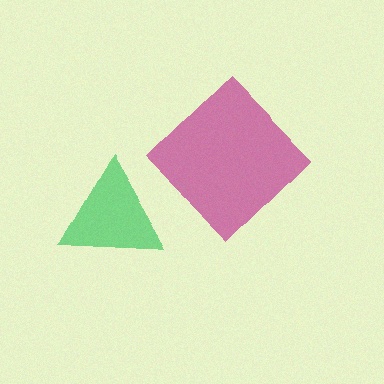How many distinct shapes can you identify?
There are 2 distinct shapes: a magenta diamond, a green triangle.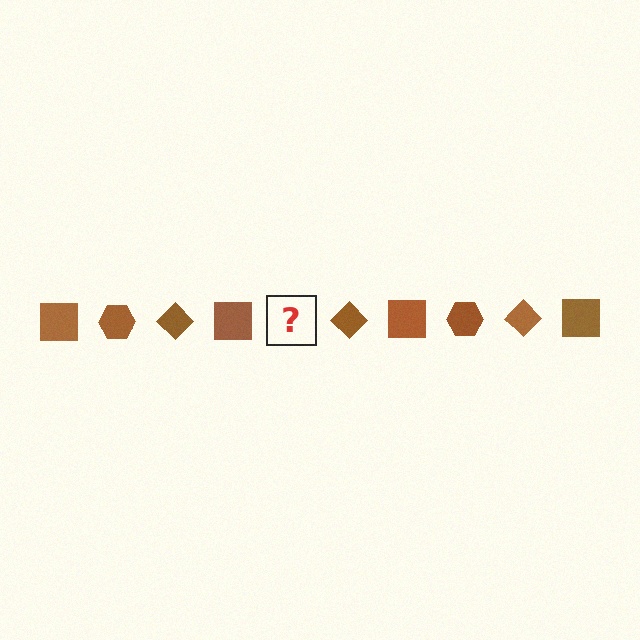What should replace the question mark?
The question mark should be replaced with a brown hexagon.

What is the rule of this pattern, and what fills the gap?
The rule is that the pattern cycles through square, hexagon, diamond shapes in brown. The gap should be filled with a brown hexagon.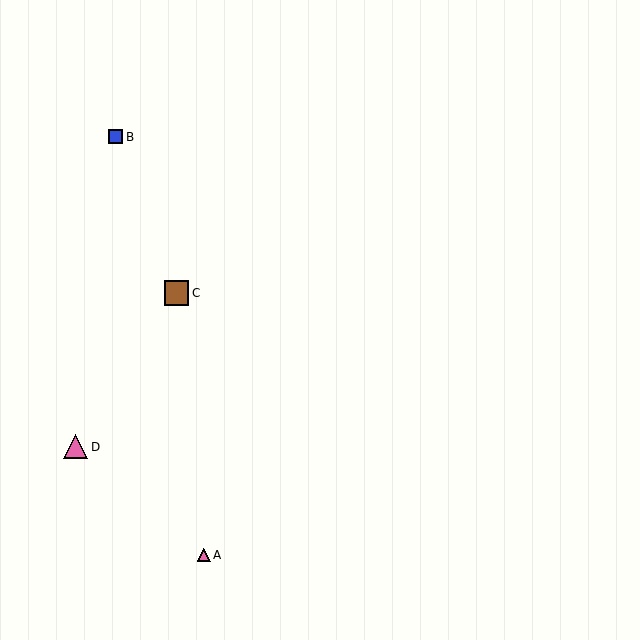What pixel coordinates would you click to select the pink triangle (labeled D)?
Click at (76, 447) to select the pink triangle D.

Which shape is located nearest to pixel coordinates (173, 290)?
The brown square (labeled C) at (177, 293) is nearest to that location.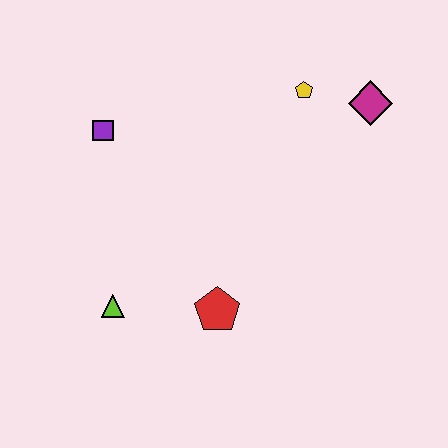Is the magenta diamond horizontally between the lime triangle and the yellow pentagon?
No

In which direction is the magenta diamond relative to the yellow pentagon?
The magenta diamond is to the right of the yellow pentagon.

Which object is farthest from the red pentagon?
The magenta diamond is farthest from the red pentagon.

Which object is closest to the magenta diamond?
The yellow pentagon is closest to the magenta diamond.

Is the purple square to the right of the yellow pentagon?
No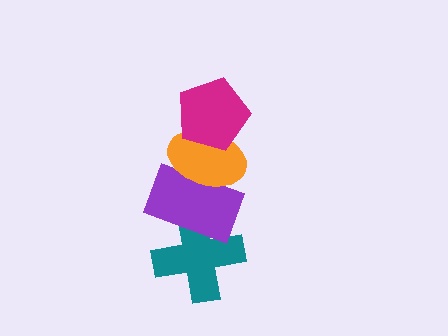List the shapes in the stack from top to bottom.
From top to bottom: the magenta pentagon, the orange ellipse, the purple rectangle, the teal cross.